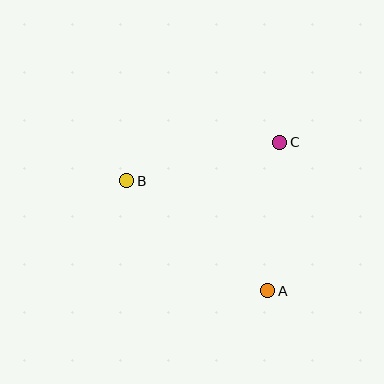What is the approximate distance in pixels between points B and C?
The distance between B and C is approximately 158 pixels.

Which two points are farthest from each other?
Points A and B are farthest from each other.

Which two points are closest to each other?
Points A and C are closest to each other.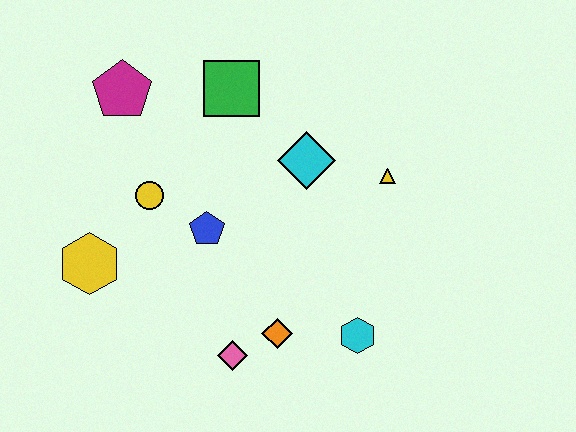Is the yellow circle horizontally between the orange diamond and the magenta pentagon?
Yes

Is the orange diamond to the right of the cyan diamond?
No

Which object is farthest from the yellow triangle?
The yellow hexagon is farthest from the yellow triangle.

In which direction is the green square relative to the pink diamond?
The green square is above the pink diamond.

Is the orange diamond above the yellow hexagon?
No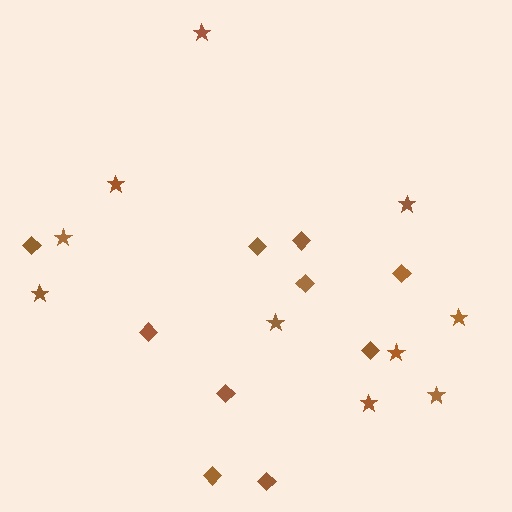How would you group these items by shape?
There are 2 groups: one group of diamonds (10) and one group of stars (10).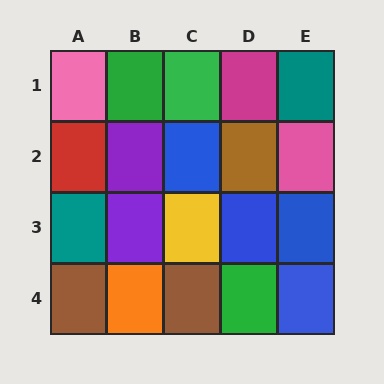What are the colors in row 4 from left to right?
Brown, orange, brown, green, blue.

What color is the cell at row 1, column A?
Pink.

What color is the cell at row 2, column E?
Pink.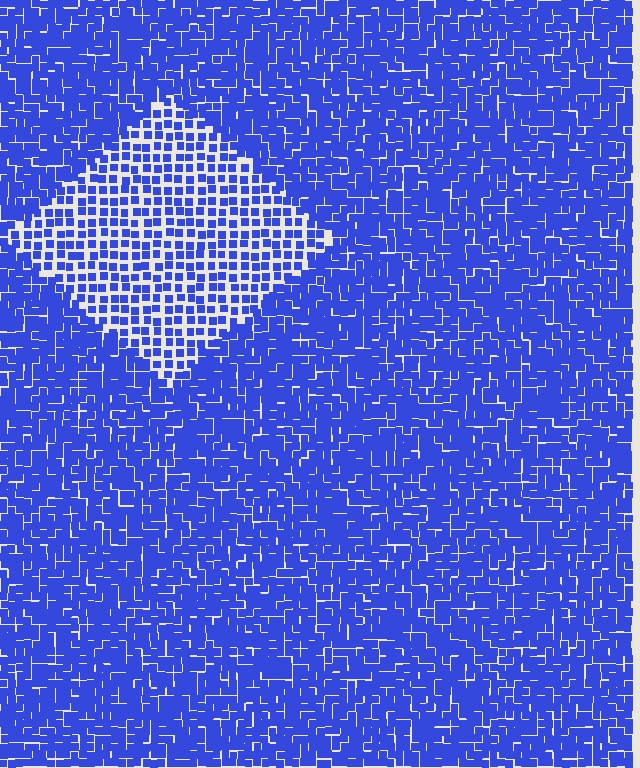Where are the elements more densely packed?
The elements are more densely packed outside the diamond boundary.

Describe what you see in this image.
The image contains small blue elements arranged at two different densities. A diamond-shaped region is visible where the elements are less densely packed than the surrounding area.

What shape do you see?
I see a diamond.